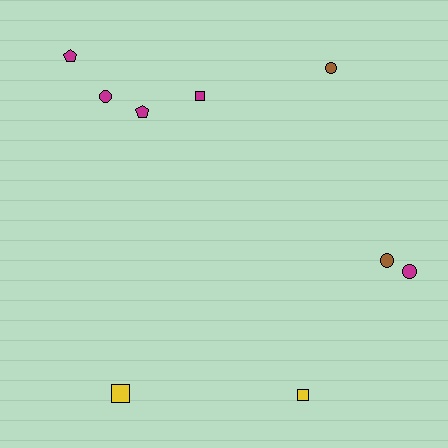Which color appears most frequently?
Magenta, with 5 objects.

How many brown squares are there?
There are no brown squares.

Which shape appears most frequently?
Circle, with 4 objects.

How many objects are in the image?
There are 9 objects.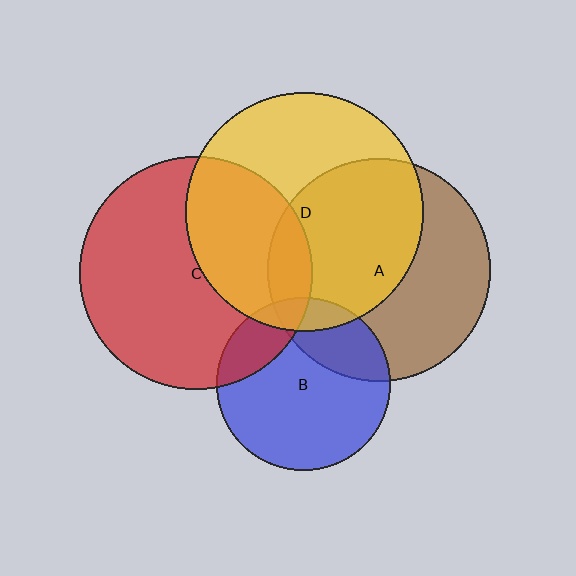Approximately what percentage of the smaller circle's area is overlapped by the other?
Approximately 10%.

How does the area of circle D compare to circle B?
Approximately 1.9 times.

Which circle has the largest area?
Circle D (yellow).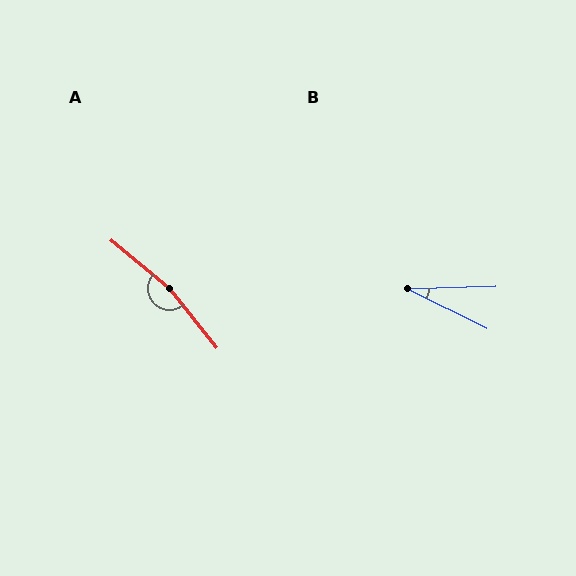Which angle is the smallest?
B, at approximately 28 degrees.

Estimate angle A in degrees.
Approximately 168 degrees.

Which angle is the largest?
A, at approximately 168 degrees.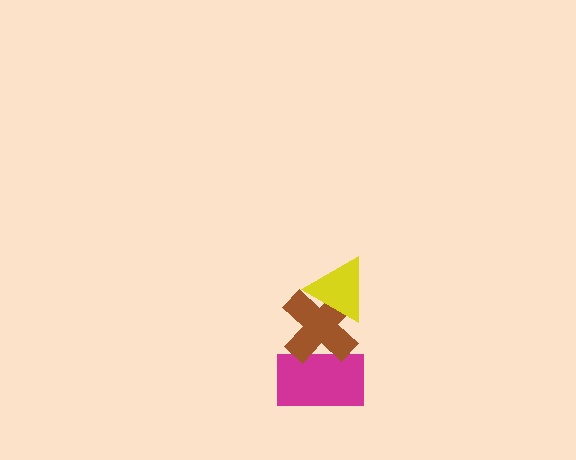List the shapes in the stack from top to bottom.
From top to bottom: the yellow triangle, the brown cross, the magenta rectangle.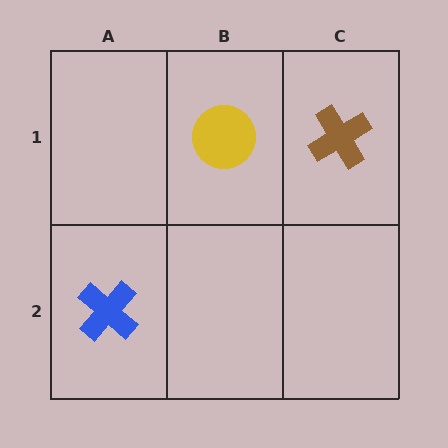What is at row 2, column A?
A blue cross.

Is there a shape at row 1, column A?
No, that cell is empty.